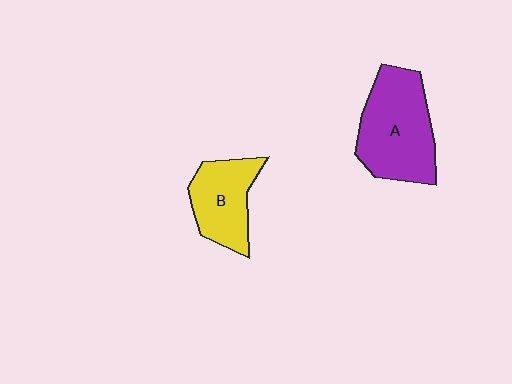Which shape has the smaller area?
Shape B (yellow).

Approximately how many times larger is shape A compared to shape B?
Approximately 1.5 times.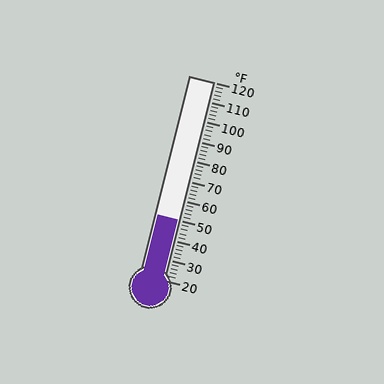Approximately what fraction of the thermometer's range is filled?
The thermometer is filled to approximately 30% of its range.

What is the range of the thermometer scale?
The thermometer scale ranges from 20°F to 120°F.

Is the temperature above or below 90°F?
The temperature is below 90°F.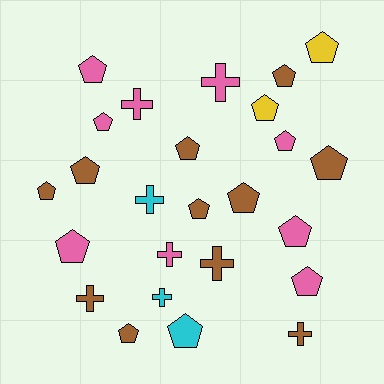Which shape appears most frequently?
Pentagon, with 17 objects.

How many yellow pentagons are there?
There are 2 yellow pentagons.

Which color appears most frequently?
Brown, with 11 objects.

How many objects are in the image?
There are 25 objects.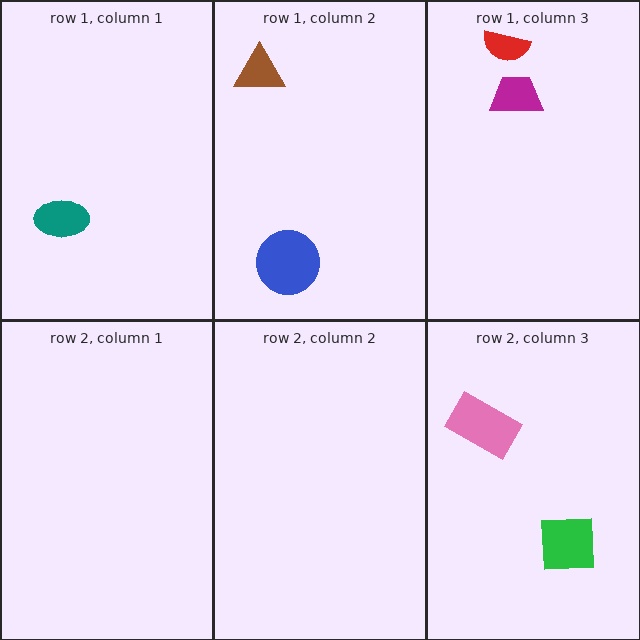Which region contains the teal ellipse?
The row 1, column 1 region.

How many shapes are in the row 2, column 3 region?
2.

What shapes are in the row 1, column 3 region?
The magenta trapezoid, the red semicircle.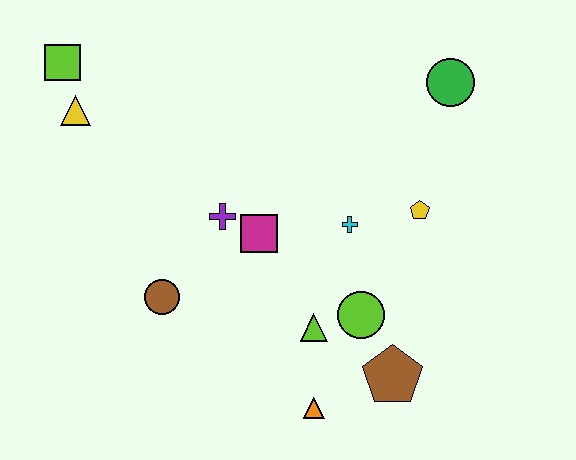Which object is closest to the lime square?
The yellow triangle is closest to the lime square.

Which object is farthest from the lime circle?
The lime square is farthest from the lime circle.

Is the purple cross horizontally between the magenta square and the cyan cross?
No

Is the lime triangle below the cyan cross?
Yes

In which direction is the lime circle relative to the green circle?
The lime circle is below the green circle.